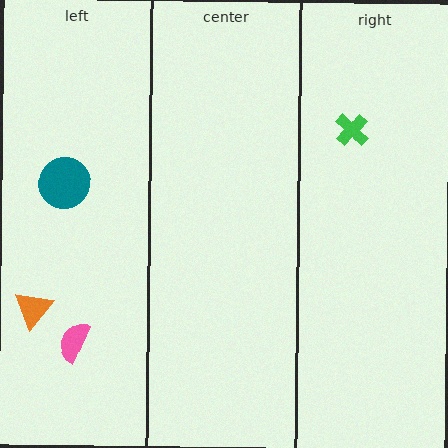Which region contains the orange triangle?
The left region.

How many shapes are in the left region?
3.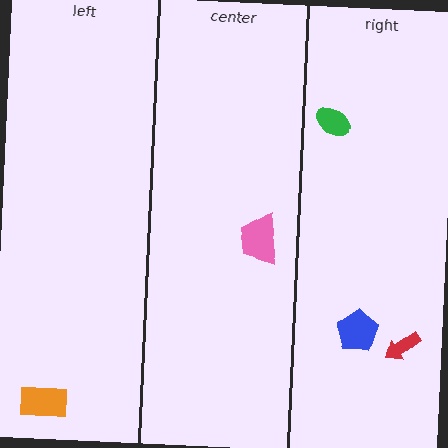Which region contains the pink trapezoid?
The center region.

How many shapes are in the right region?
3.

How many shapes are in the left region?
1.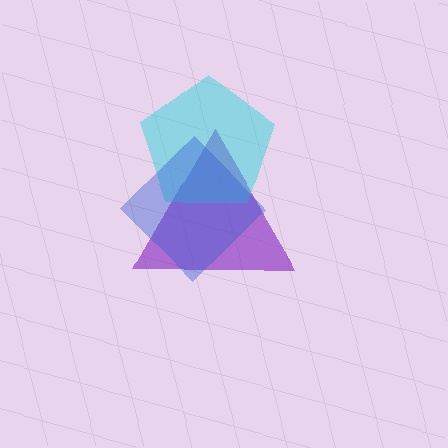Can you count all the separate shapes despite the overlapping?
Yes, there are 3 separate shapes.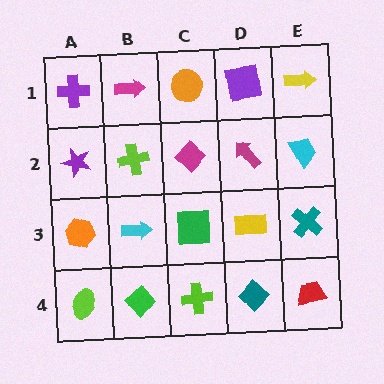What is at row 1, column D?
A purple square.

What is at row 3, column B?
A cyan arrow.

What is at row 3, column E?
A teal cross.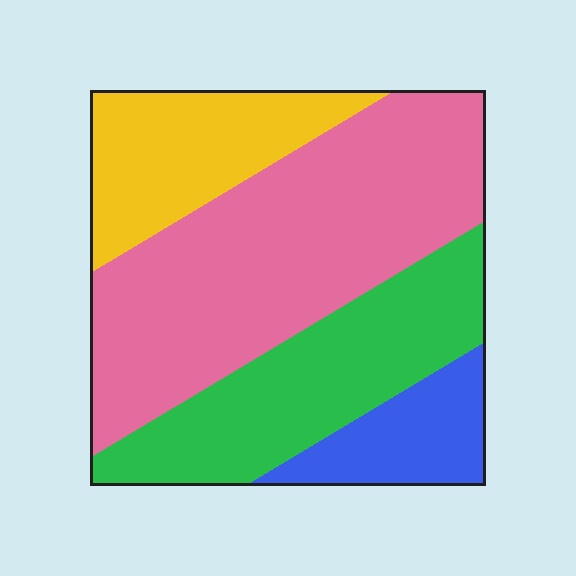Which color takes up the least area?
Blue, at roughly 10%.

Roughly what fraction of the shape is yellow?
Yellow covers around 20% of the shape.